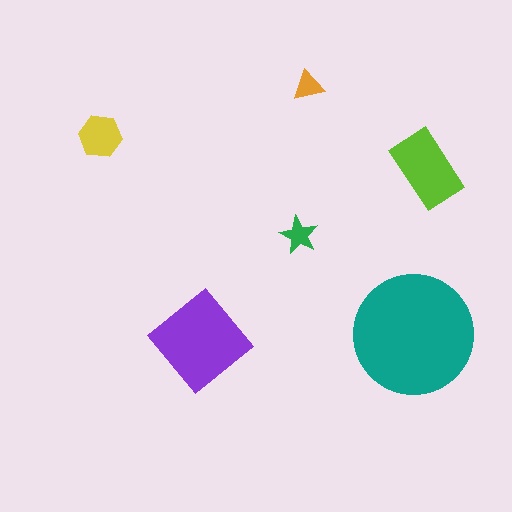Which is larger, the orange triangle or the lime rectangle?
The lime rectangle.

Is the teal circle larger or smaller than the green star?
Larger.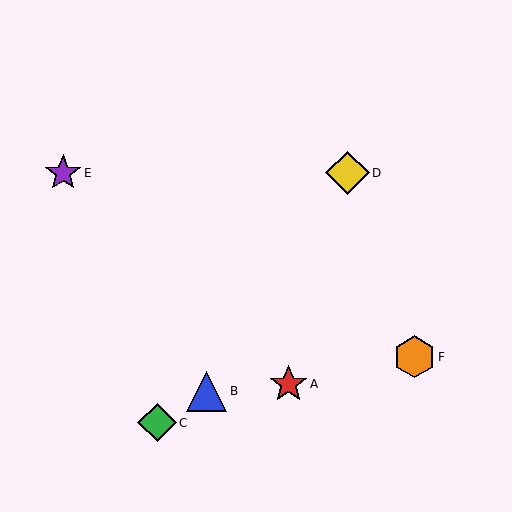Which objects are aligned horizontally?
Objects D, E are aligned horizontally.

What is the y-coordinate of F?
Object F is at y≈357.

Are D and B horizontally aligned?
No, D is at y≈173 and B is at y≈391.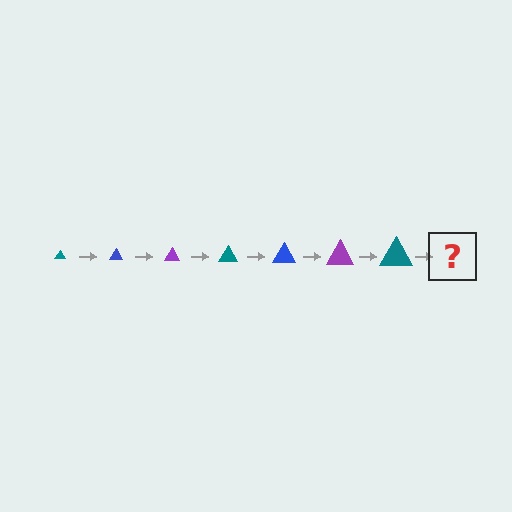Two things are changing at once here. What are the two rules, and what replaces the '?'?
The two rules are that the triangle grows larger each step and the color cycles through teal, blue, and purple. The '?' should be a blue triangle, larger than the previous one.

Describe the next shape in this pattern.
It should be a blue triangle, larger than the previous one.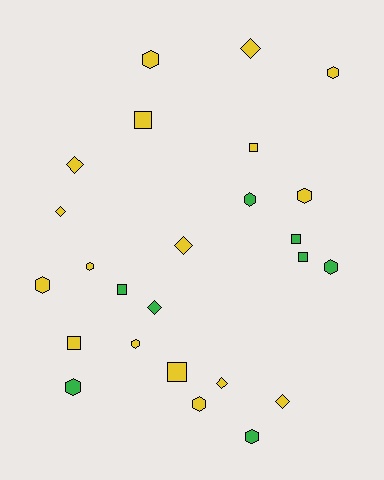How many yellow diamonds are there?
There are 6 yellow diamonds.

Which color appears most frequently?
Yellow, with 17 objects.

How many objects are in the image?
There are 25 objects.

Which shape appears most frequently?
Hexagon, with 11 objects.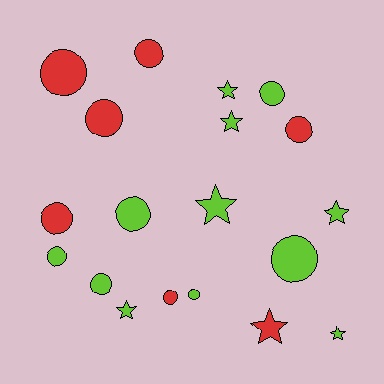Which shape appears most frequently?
Circle, with 12 objects.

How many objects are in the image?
There are 19 objects.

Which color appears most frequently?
Lime, with 12 objects.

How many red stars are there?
There is 1 red star.